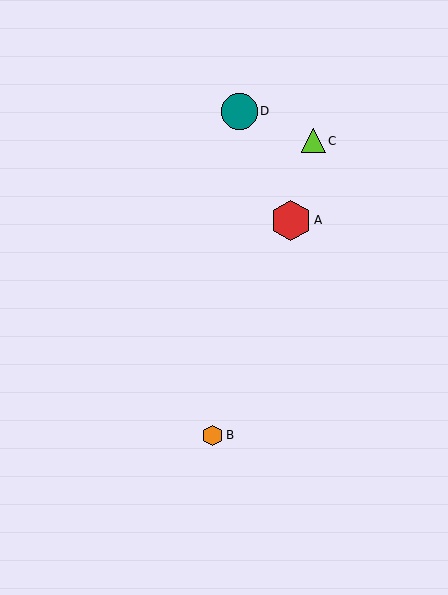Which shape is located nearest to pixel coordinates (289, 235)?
The red hexagon (labeled A) at (291, 220) is nearest to that location.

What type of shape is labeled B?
Shape B is an orange hexagon.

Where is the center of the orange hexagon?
The center of the orange hexagon is at (213, 435).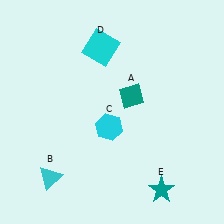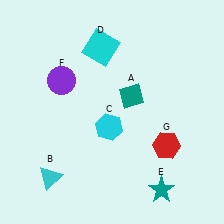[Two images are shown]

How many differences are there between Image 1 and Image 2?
There are 2 differences between the two images.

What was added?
A purple circle (F), a red hexagon (G) were added in Image 2.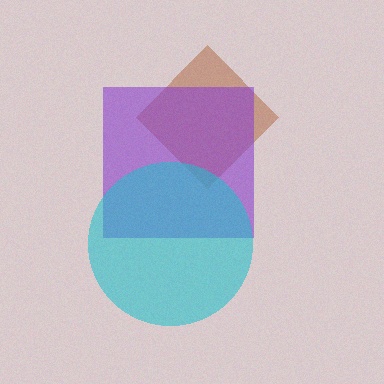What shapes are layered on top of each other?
The layered shapes are: a brown diamond, a purple square, a cyan circle.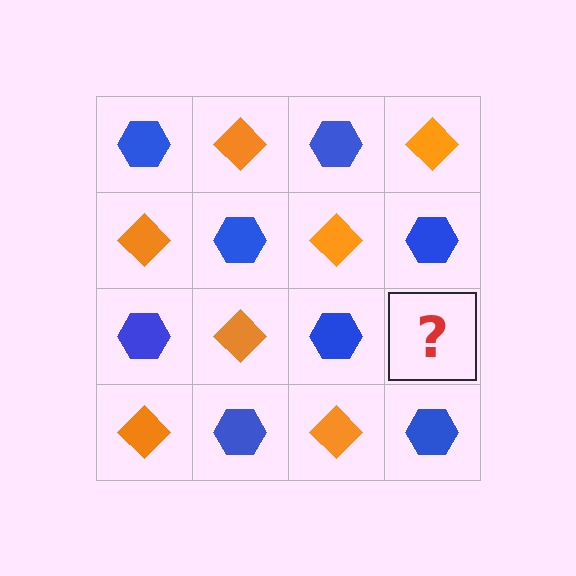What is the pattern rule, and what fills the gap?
The rule is that it alternates blue hexagon and orange diamond in a checkerboard pattern. The gap should be filled with an orange diamond.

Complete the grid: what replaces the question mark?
The question mark should be replaced with an orange diamond.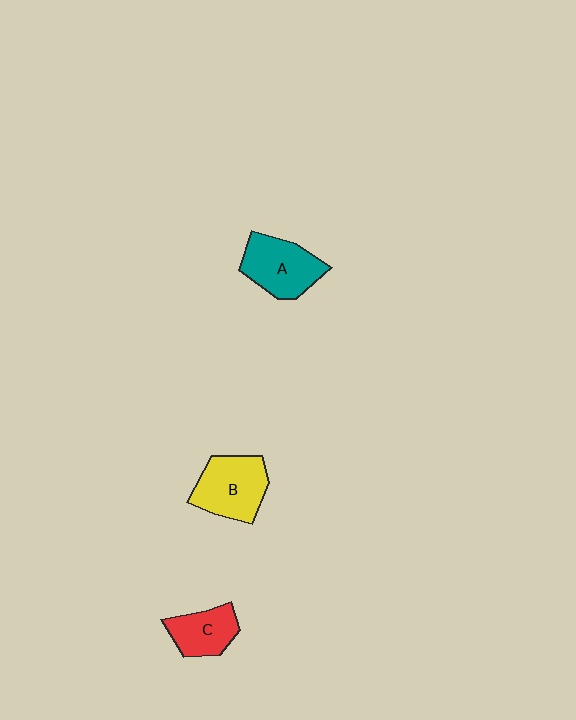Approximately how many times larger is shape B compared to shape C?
Approximately 1.4 times.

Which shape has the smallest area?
Shape C (red).